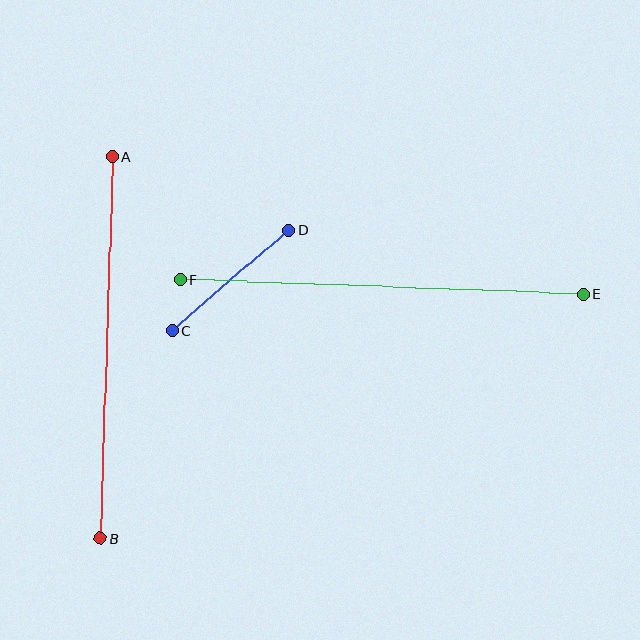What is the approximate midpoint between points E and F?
The midpoint is at approximately (382, 287) pixels.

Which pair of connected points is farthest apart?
Points E and F are farthest apart.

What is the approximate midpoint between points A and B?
The midpoint is at approximately (106, 347) pixels.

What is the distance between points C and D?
The distance is approximately 154 pixels.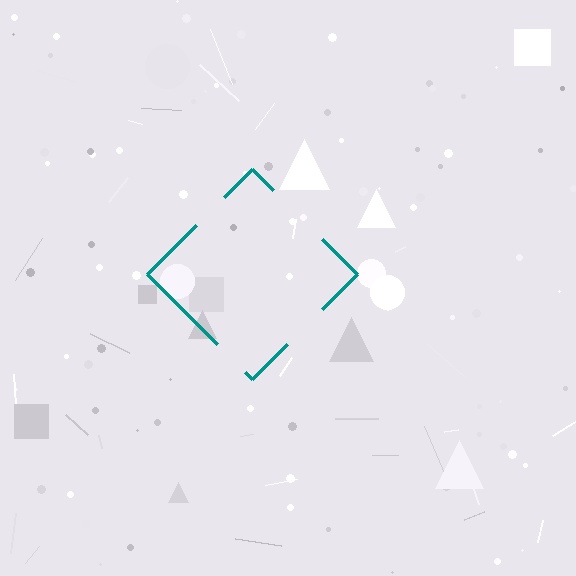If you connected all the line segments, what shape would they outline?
They would outline a diamond.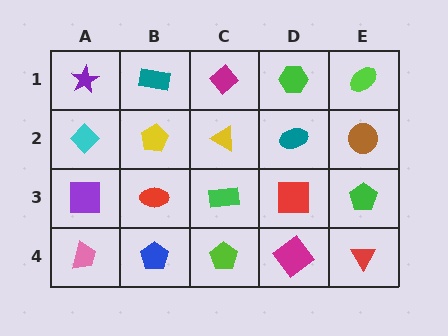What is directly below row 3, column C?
A lime pentagon.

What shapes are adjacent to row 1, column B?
A yellow pentagon (row 2, column B), a purple star (row 1, column A), a magenta diamond (row 1, column C).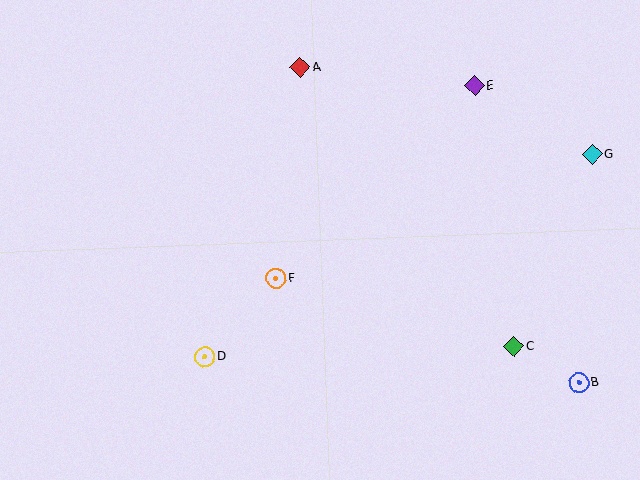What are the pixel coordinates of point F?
Point F is at (276, 279).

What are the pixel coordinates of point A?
Point A is at (300, 68).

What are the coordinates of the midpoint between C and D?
The midpoint between C and D is at (359, 352).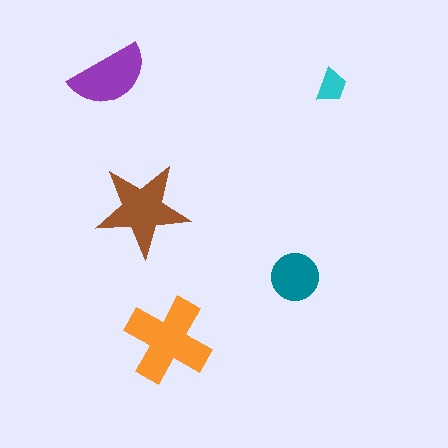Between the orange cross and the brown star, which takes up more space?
The orange cross.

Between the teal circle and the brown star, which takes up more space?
The brown star.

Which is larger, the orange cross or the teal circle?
The orange cross.